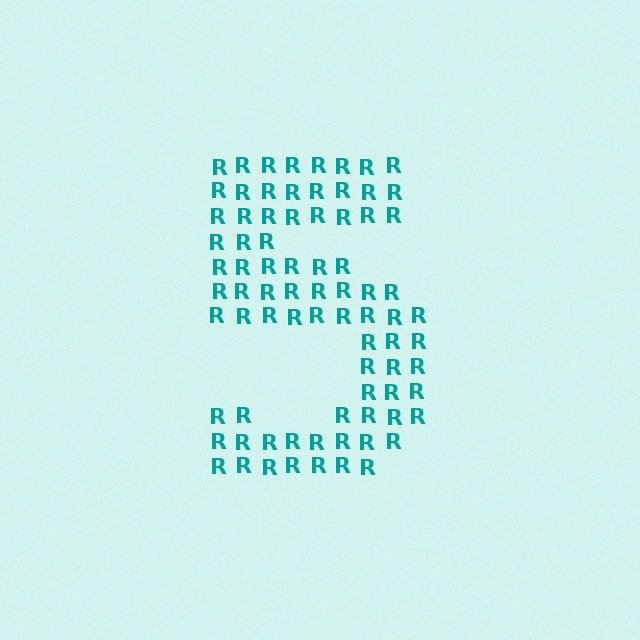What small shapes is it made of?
It is made of small letter R's.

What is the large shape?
The large shape is the digit 5.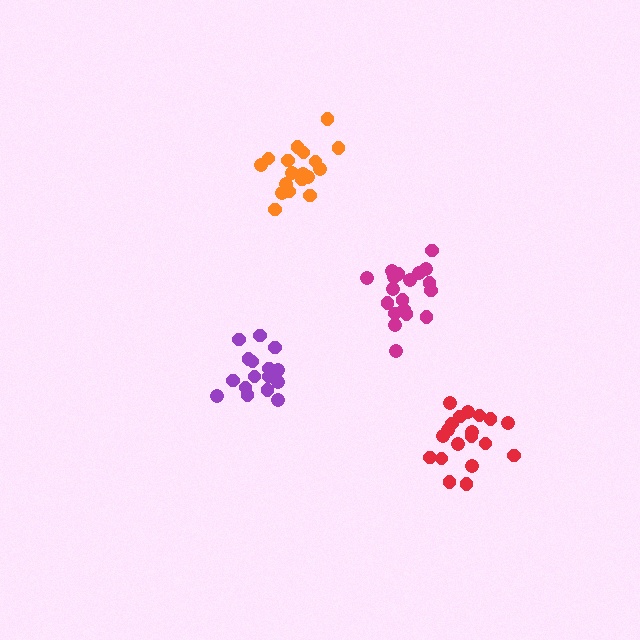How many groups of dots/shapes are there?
There are 4 groups.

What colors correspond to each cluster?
The clusters are colored: purple, magenta, orange, red.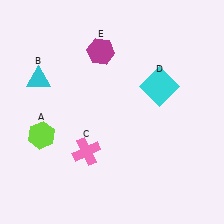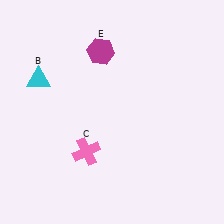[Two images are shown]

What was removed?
The cyan square (D), the lime hexagon (A) were removed in Image 2.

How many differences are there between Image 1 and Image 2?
There are 2 differences between the two images.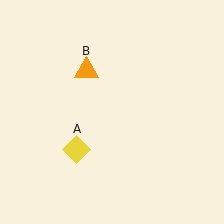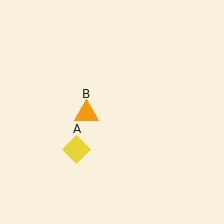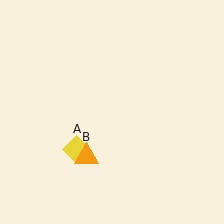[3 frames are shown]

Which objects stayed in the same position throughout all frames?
Yellow diamond (object A) remained stationary.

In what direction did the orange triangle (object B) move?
The orange triangle (object B) moved down.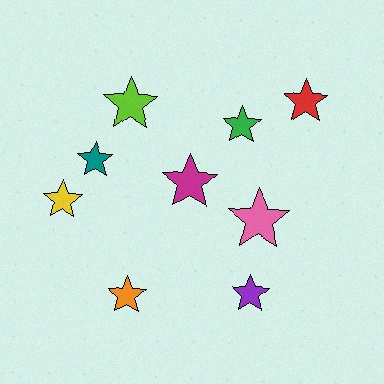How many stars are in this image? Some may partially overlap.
There are 9 stars.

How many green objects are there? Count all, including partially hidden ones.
There is 1 green object.